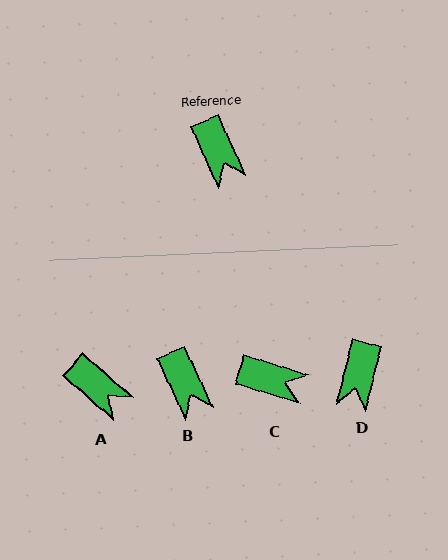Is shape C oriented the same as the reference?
No, it is off by about 48 degrees.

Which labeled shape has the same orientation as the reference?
B.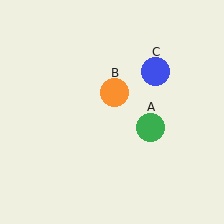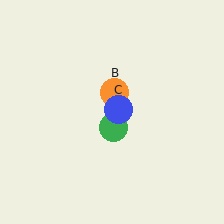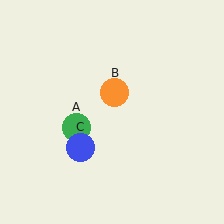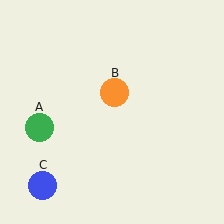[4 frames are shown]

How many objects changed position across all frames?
2 objects changed position: green circle (object A), blue circle (object C).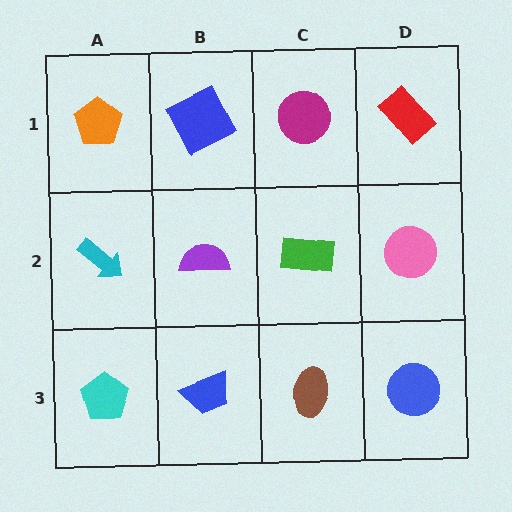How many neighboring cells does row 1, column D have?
2.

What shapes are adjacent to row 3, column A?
A cyan arrow (row 2, column A), a blue trapezoid (row 3, column B).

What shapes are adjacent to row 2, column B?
A blue square (row 1, column B), a blue trapezoid (row 3, column B), a cyan arrow (row 2, column A), a green rectangle (row 2, column C).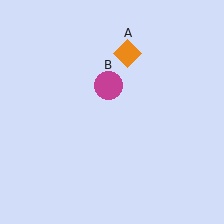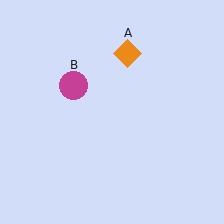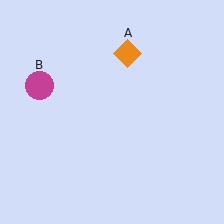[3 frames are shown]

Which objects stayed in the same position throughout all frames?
Orange diamond (object A) remained stationary.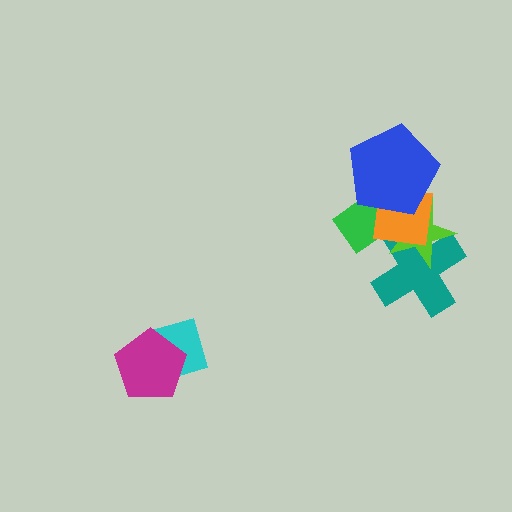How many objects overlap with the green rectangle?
4 objects overlap with the green rectangle.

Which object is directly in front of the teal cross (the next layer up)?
The lime star is directly in front of the teal cross.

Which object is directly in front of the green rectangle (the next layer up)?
The teal cross is directly in front of the green rectangle.